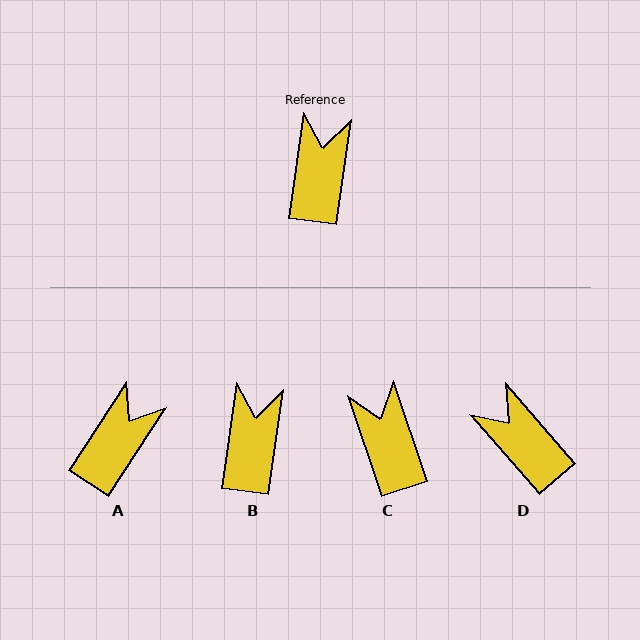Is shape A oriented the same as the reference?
No, it is off by about 25 degrees.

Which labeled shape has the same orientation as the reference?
B.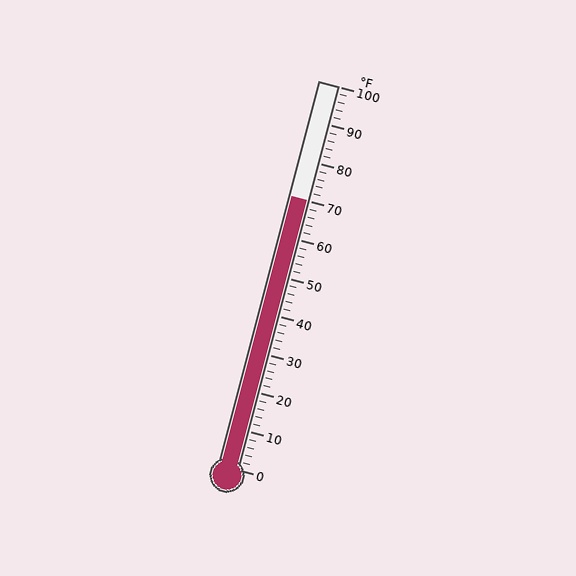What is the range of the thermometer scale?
The thermometer scale ranges from 0°F to 100°F.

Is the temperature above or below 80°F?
The temperature is below 80°F.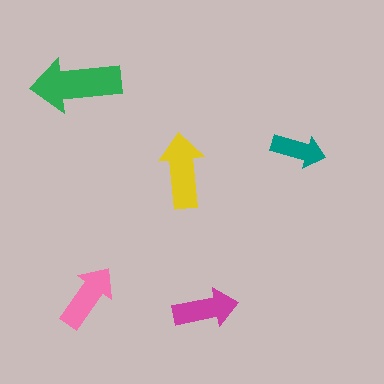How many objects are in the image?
There are 5 objects in the image.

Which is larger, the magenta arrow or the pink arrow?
The pink one.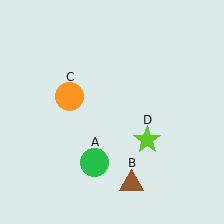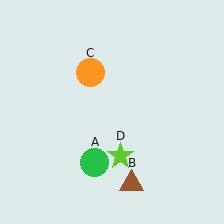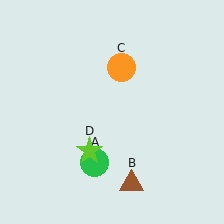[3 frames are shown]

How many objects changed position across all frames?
2 objects changed position: orange circle (object C), lime star (object D).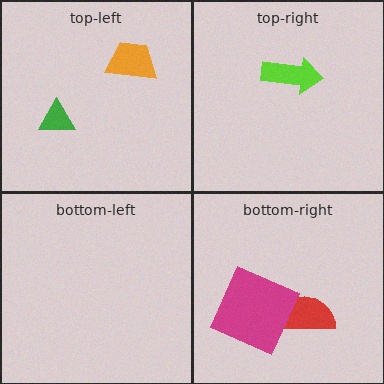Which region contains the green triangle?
The top-left region.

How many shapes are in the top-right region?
1.